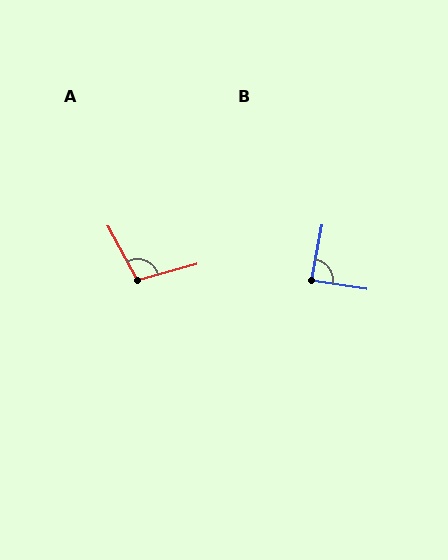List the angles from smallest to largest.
B (89°), A (103°).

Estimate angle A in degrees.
Approximately 103 degrees.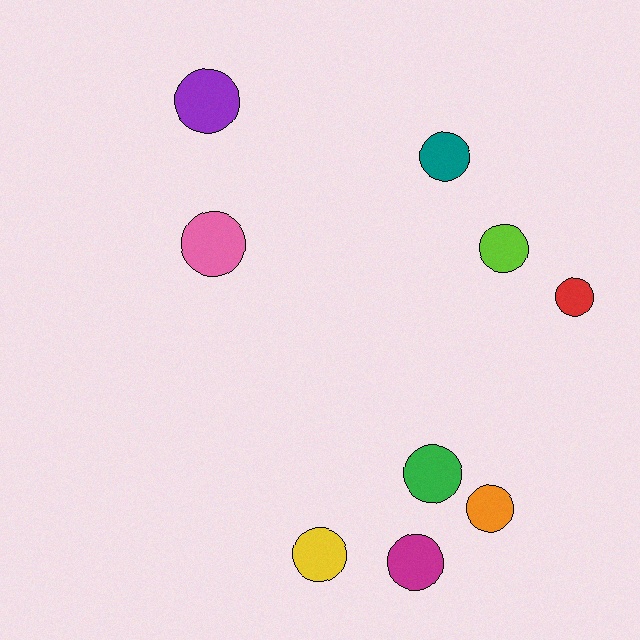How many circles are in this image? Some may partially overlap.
There are 9 circles.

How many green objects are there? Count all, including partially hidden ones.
There is 1 green object.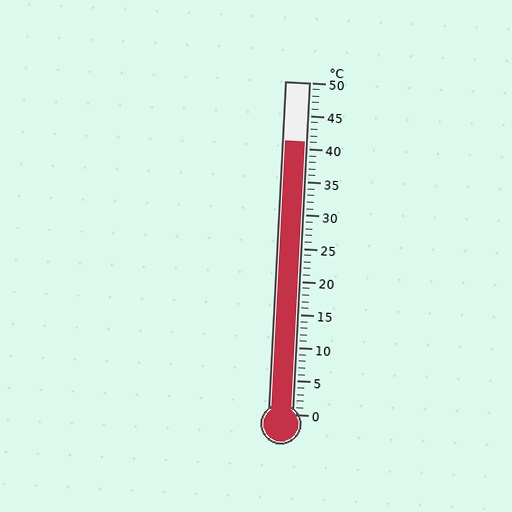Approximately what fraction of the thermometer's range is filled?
The thermometer is filled to approximately 80% of its range.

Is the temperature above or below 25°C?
The temperature is above 25°C.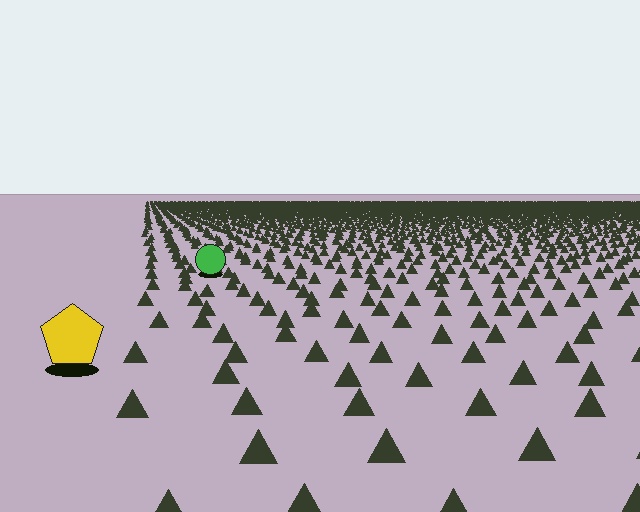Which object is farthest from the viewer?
The green circle is farthest from the viewer. It appears smaller and the ground texture around it is denser.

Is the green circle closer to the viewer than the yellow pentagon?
No. The yellow pentagon is closer — you can tell from the texture gradient: the ground texture is coarser near it.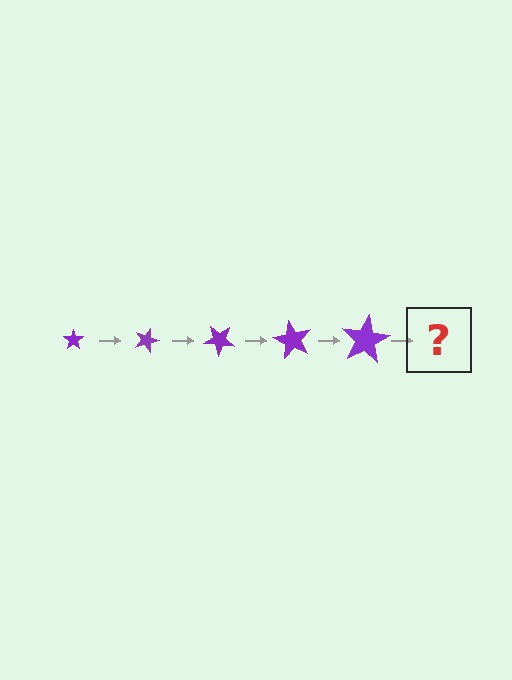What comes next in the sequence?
The next element should be a star, larger than the previous one and rotated 100 degrees from the start.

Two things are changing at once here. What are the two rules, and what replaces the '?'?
The two rules are that the star grows larger each step and it rotates 20 degrees each step. The '?' should be a star, larger than the previous one and rotated 100 degrees from the start.